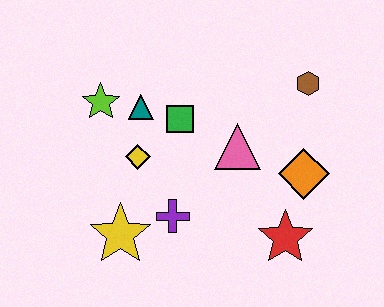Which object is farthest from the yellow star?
The brown hexagon is farthest from the yellow star.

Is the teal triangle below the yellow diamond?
No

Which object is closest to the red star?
The orange diamond is closest to the red star.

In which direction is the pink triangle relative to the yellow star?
The pink triangle is to the right of the yellow star.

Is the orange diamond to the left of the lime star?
No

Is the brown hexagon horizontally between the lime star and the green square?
No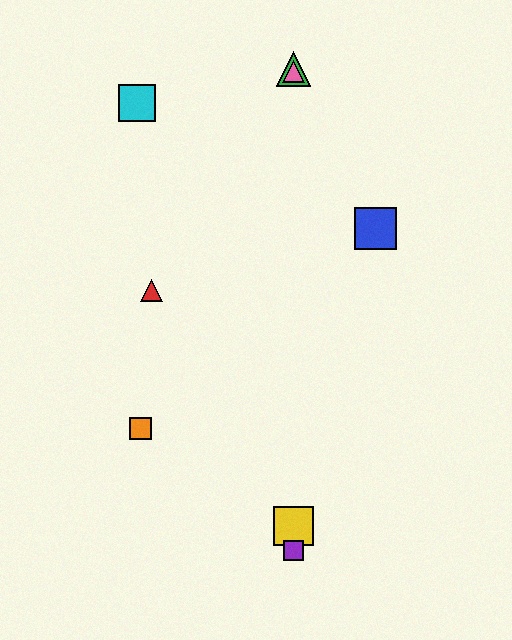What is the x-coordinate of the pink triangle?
The pink triangle is at x≈293.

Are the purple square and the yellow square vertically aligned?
Yes, both are at x≈293.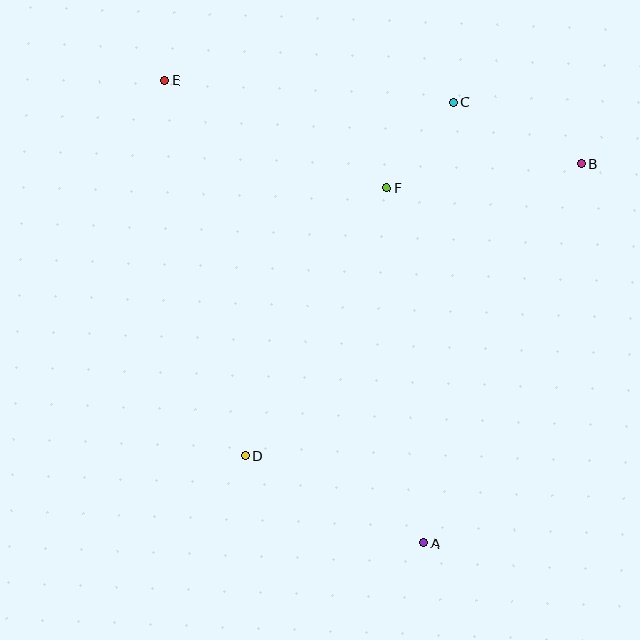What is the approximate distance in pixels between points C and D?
The distance between C and D is approximately 410 pixels.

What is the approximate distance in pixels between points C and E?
The distance between C and E is approximately 290 pixels.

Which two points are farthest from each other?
Points A and E are farthest from each other.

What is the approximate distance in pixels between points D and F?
The distance between D and F is approximately 303 pixels.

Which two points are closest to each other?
Points C and F are closest to each other.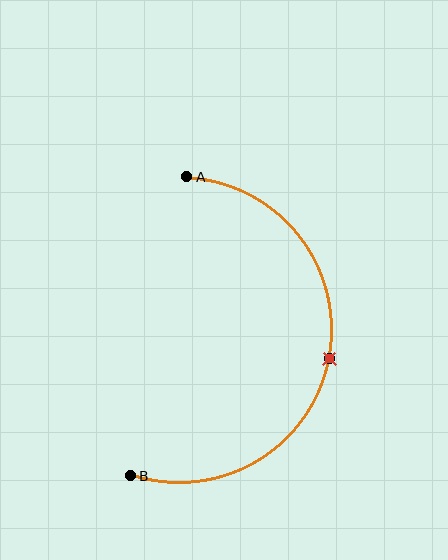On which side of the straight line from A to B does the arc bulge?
The arc bulges to the right of the straight line connecting A and B.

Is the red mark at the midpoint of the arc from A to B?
Yes. The red mark lies on the arc at equal arc-length from both A and B — it is the arc midpoint.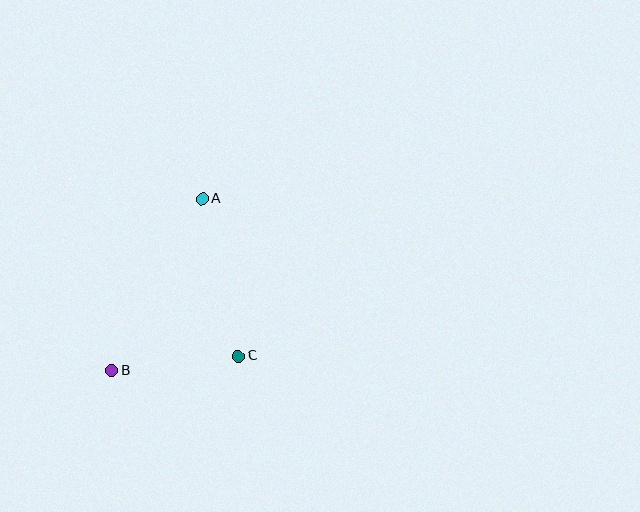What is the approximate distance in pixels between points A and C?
The distance between A and C is approximately 162 pixels.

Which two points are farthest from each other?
Points A and B are farthest from each other.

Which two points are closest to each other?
Points B and C are closest to each other.